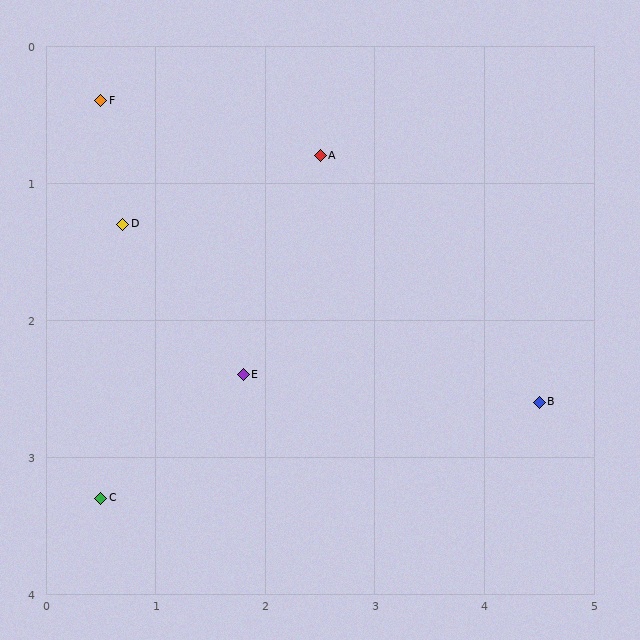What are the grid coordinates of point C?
Point C is at approximately (0.5, 3.3).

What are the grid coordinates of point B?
Point B is at approximately (4.5, 2.6).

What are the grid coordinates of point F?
Point F is at approximately (0.5, 0.4).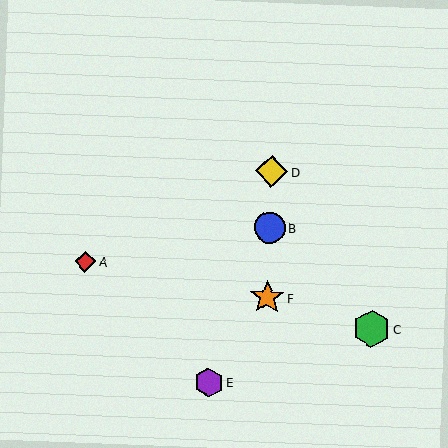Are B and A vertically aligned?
No, B is at x≈270 and A is at x≈85.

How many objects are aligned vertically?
3 objects (B, D, F) are aligned vertically.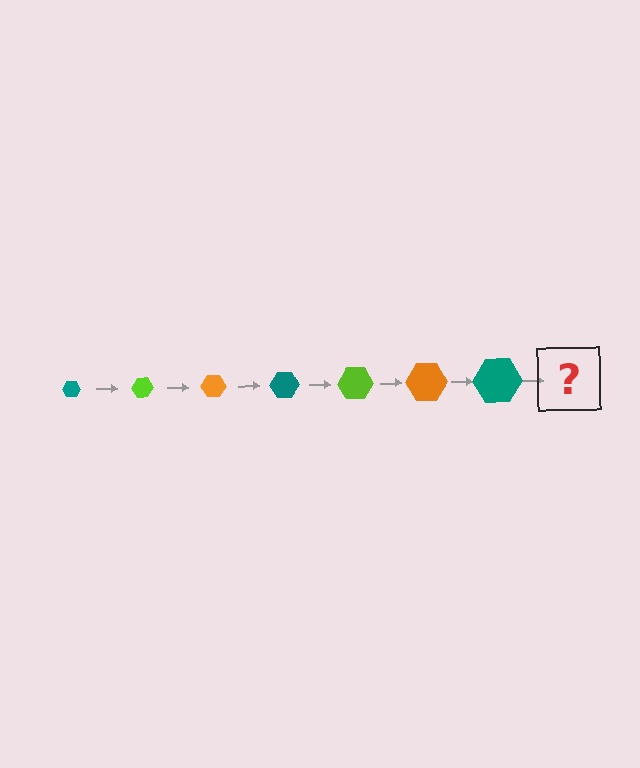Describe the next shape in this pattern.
It should be a lime hexagon, larger than the previous one.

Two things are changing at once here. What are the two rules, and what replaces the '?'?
The two rules are that the hexagon grows larger each step and the color cycles through teal, lime, and orange. The '?' should be a lime hexagon, larger than the previous one.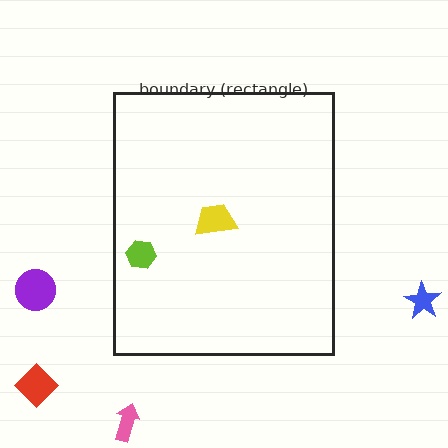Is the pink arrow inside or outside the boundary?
Outside.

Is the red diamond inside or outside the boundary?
Outside.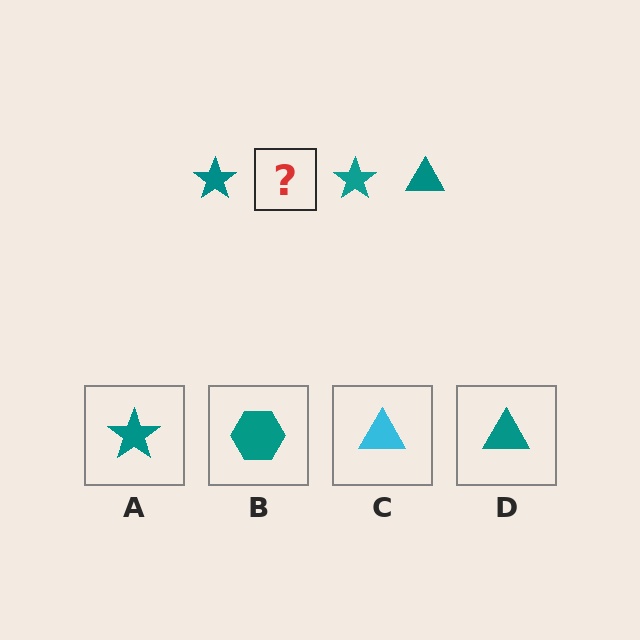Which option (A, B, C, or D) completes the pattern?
D.